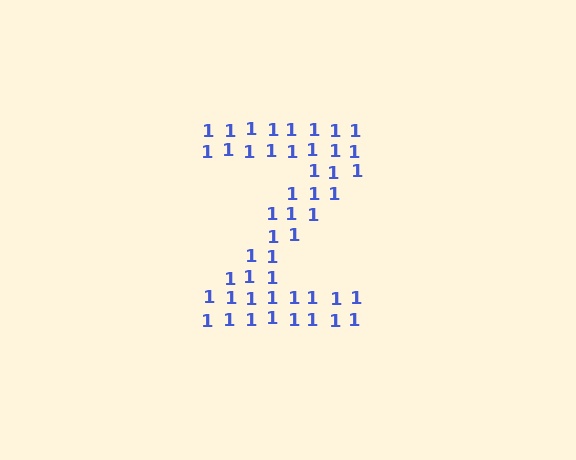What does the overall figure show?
The overall figure shows the letter Z.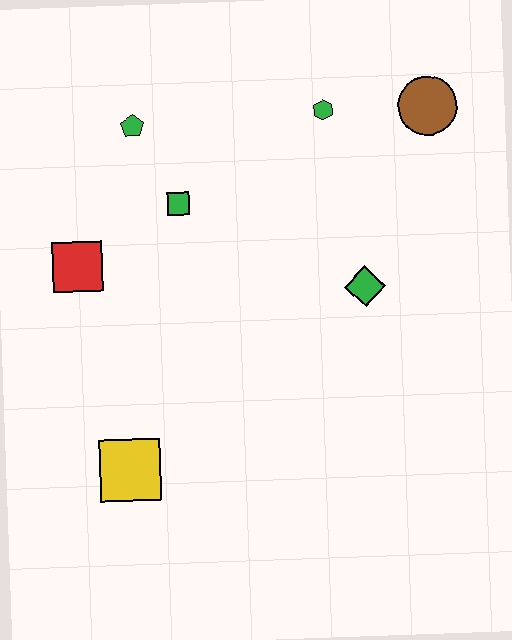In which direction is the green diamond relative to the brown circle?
The green diamond is below the brown circle.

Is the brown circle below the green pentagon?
No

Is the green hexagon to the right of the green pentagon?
Yes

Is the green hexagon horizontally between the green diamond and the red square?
Yes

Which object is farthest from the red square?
The brown circle is farthest from the red square.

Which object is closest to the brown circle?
The green hexagon is closest to the brown circle.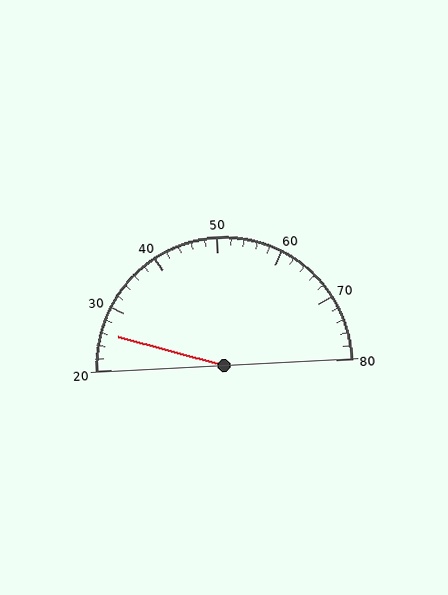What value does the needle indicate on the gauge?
The needle indicates approximately 26.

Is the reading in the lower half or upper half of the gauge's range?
The reading is in the lower half of the range (20 to 80).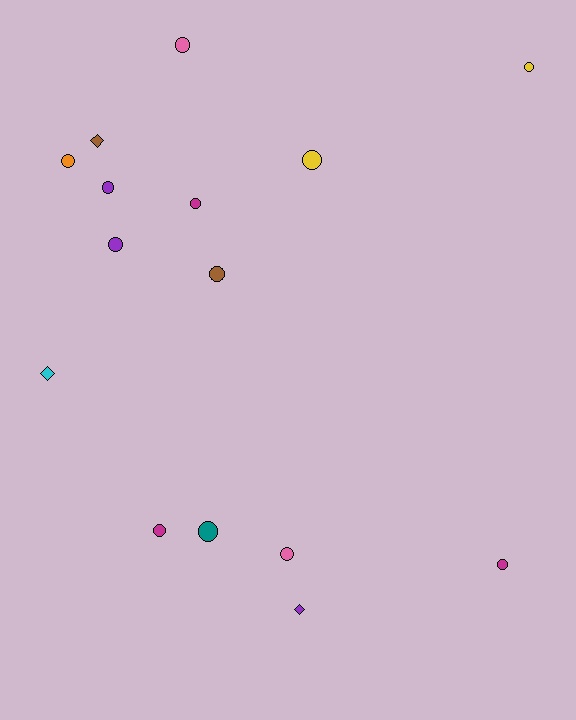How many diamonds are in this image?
There are 3 diamonds.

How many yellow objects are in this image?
There are 2 yellow objects.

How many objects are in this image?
There are 15 objects.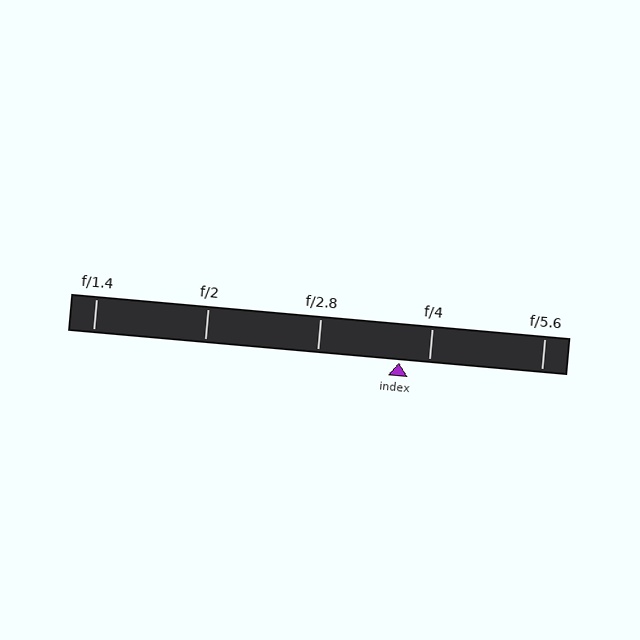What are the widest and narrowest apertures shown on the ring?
The widest aperture shown is f/1.4 and the narrowest is f/5.6.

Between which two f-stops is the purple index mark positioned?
The index mark is between f/2.8 and f/4.